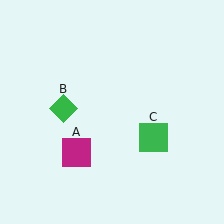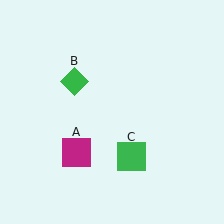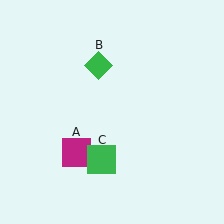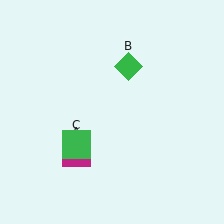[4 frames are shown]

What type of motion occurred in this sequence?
The green diamond (object B), green square (object C) rotated clockwise around the center of the scene.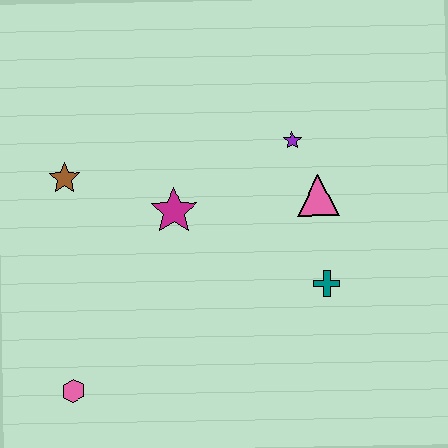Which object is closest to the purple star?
The pink triangle is closest to the purple star.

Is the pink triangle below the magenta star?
No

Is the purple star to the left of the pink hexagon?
No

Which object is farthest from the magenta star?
The pink hexagon is farthest from the magenta star.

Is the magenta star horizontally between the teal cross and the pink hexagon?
Yes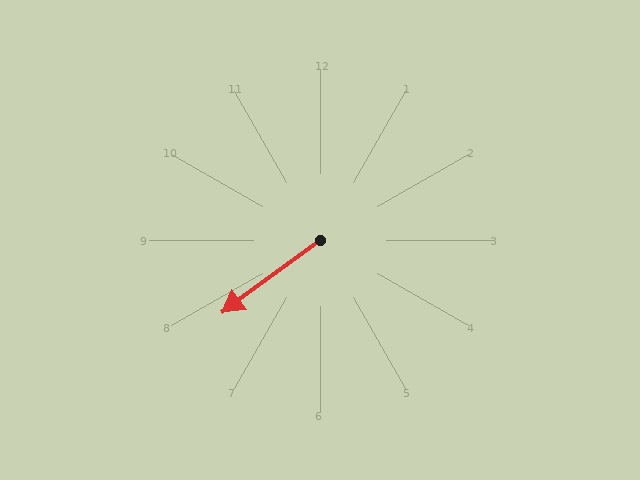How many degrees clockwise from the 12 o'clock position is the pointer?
Approximately 233 degrees.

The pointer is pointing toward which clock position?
Roughly 8 o'clock.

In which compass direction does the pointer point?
Southwest.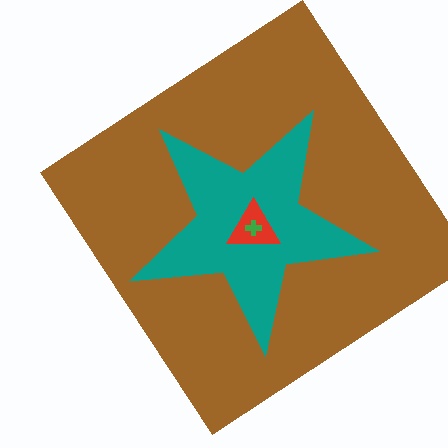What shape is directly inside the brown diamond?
The teal star.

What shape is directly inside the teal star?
The red triangle.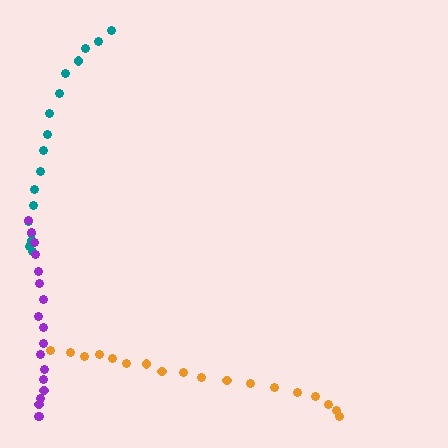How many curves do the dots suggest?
There are 3 distinct paths.